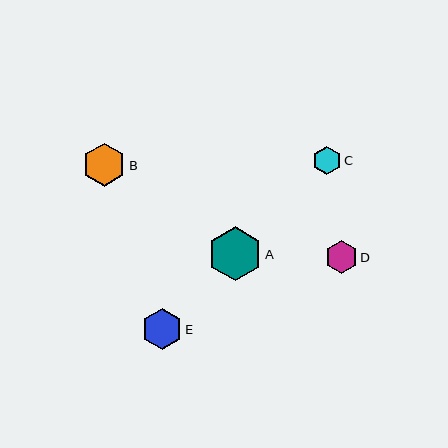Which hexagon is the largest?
Hexagon A is the largest with a size of approximately 54 pixels.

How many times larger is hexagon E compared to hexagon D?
Hexagon E is approximately 1.3 times the size of hexagon D.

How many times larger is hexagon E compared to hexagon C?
Hexagon E is approximately 1.4 times the size of hexagon C.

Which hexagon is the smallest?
Hexagon C is the smallest with a size of approximately 28 pixels.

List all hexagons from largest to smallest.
From largest to smallest: A, B, E, D, C.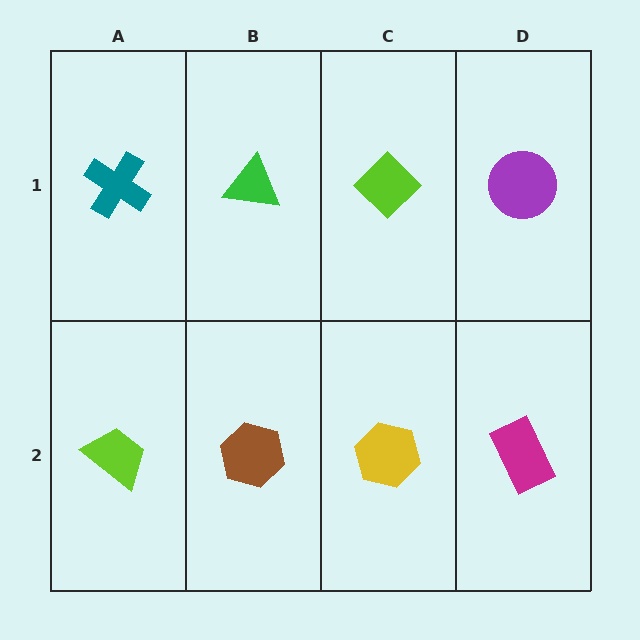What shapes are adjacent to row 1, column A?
A lime trapezoid (row 2, column A), a green triangle (row 1, column B).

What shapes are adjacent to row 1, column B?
A brown hexagon (row 2, column B), a teal cross (row 1, column A), a lime diamond (row 1, column C).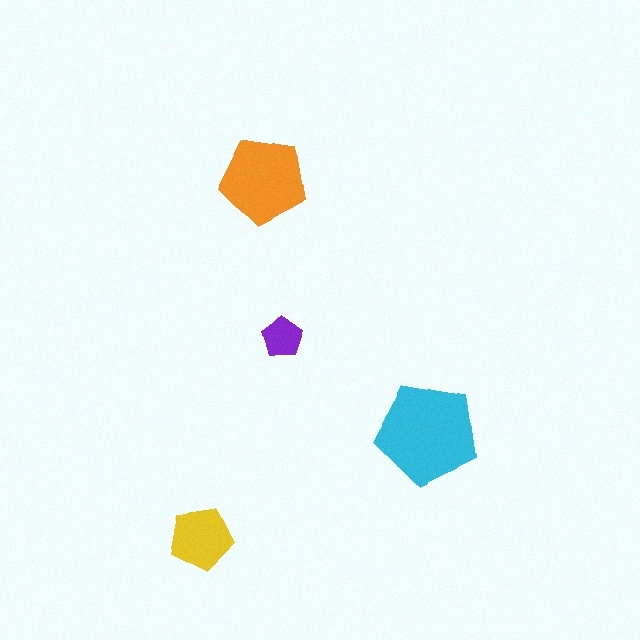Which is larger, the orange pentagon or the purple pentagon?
The orange one.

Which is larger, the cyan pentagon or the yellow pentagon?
The cyan one.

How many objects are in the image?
There are 4 objects in the image.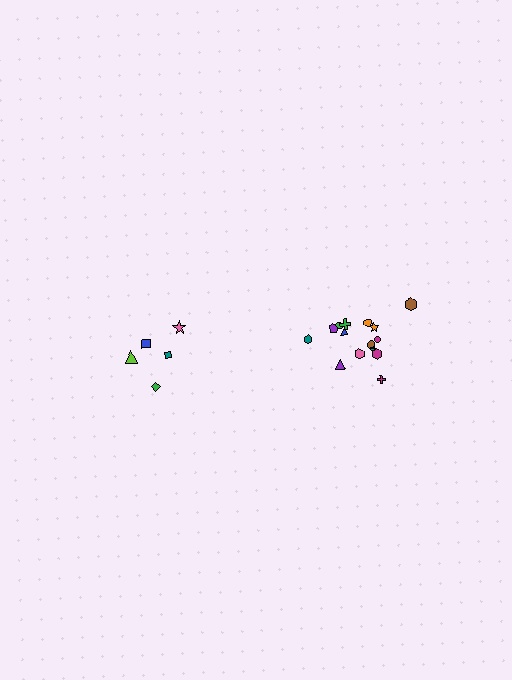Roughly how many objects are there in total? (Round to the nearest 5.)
Roughly 20 objects in total.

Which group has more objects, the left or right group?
The right group.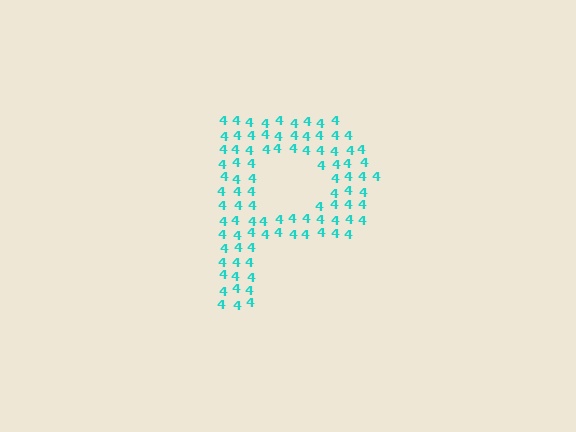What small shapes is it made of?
It is made of small digit 4's.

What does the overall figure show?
The overall figure shows the letter P.